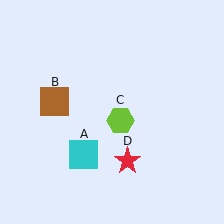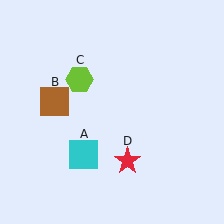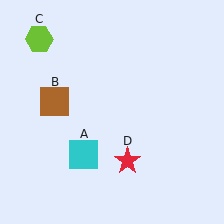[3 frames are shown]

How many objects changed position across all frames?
1 object changed position: lime hexagon (object C).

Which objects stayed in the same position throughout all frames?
Cyan square (object A) and brown square (object B) and red star (object D) remained stationary.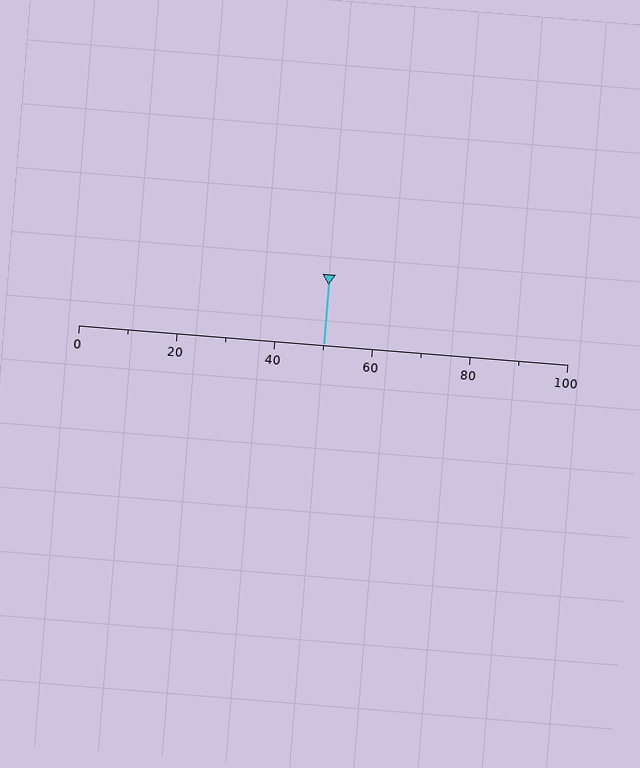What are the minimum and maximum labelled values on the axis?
The axis runs from 0 to 100.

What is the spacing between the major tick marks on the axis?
The major ticks are spaced 20 apart.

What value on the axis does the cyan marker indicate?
The marker indicates approximately 50.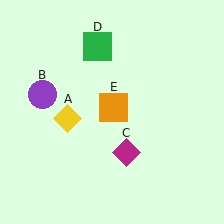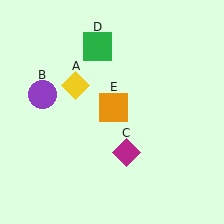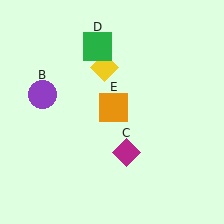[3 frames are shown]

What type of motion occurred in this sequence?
The yellow diamond (object A) rotated clockwise around the center of the scene.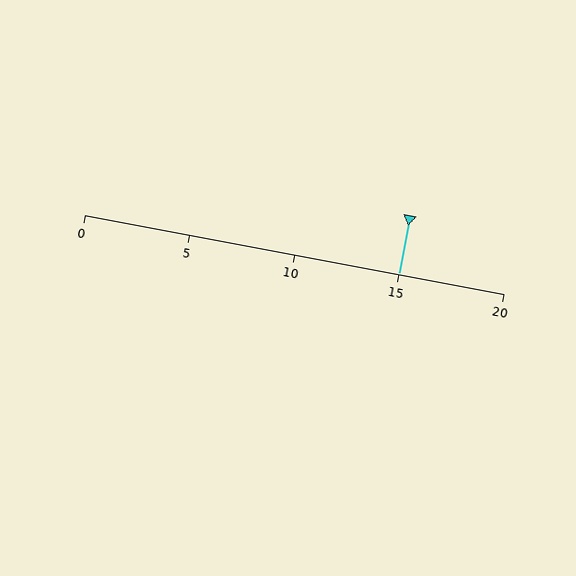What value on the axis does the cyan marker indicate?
The marker indicates approximately 15.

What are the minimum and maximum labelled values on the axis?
The axis runs from 0 to 20.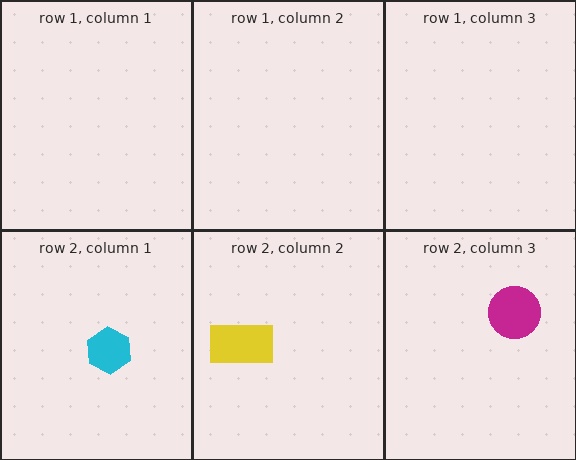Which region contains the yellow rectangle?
The row 2, column 2 region.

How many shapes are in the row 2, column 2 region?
1.